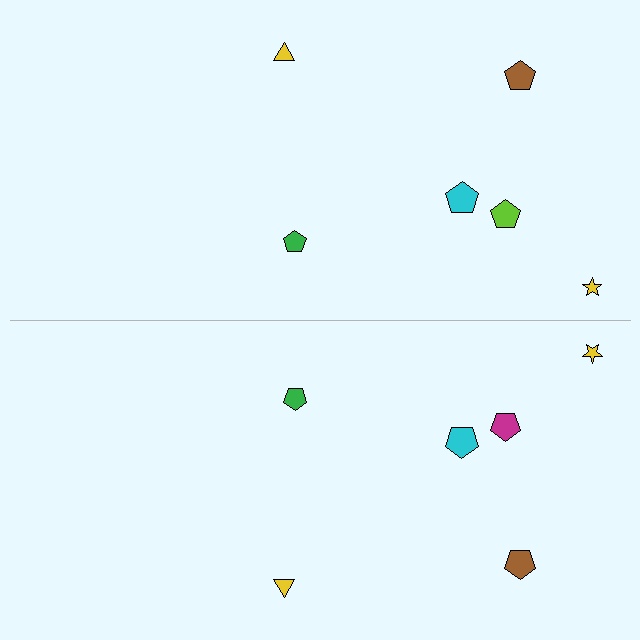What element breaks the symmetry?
The magenta pentagon on the bottom side breaks the symmetry — its mirror counterpart is lime.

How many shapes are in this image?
There are 12 shapes in this image.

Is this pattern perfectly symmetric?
No, the pattern is not perfectly symmetric. The magenta pentagon on the bottom side breaks the symmetry — its mirror counterpart is lime.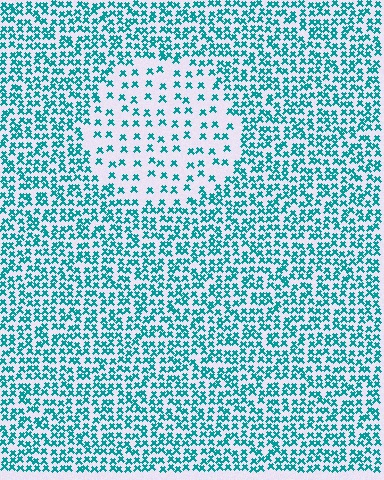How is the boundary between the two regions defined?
The boundary is defined by a change in element density (approximately 2.5x ratio). All elements are the same color, size, and shape.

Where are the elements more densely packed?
The elements are more densely packed outside the circle boundary.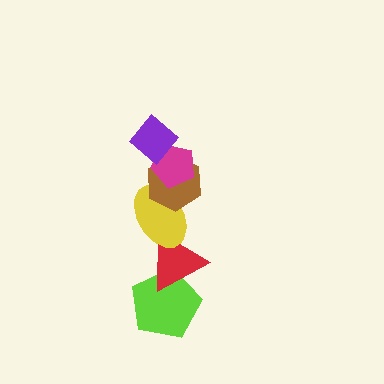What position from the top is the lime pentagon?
The lime pentagon is 6th from the top.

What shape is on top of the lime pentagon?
The red triangle is on top of the lime pentagon.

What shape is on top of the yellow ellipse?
The brown hexagon is on top of the yellow ellipse.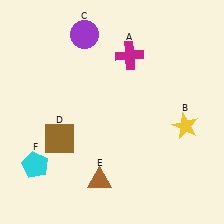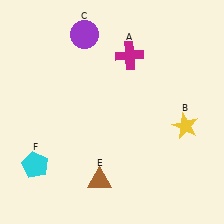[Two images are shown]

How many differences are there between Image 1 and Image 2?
There is 1 difference between the two images.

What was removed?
The brown square (D) was removed in Image 2.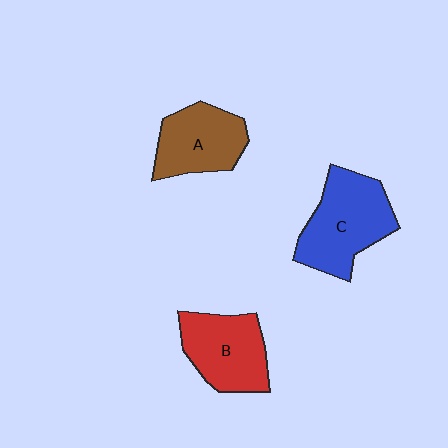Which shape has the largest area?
Shape C (blue).